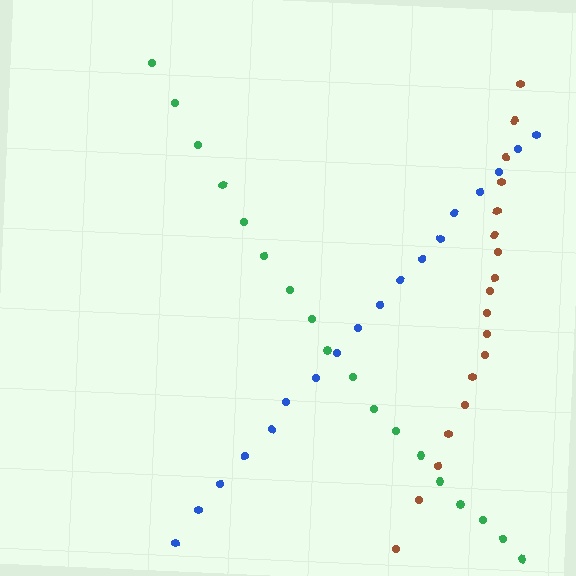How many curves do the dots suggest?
There are 3 distinct paths.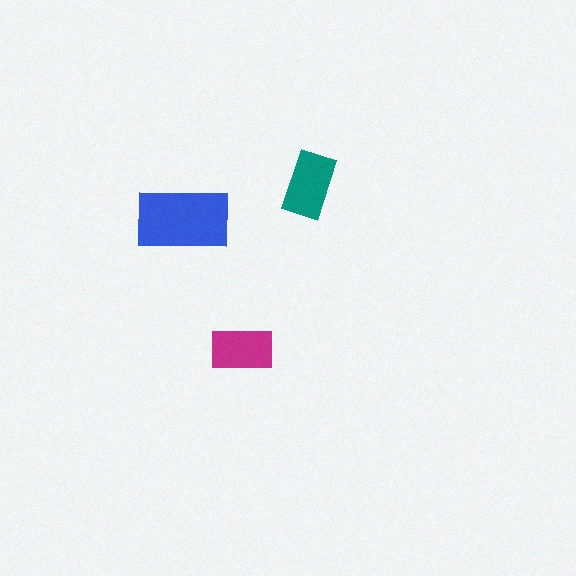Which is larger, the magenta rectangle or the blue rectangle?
The blue one.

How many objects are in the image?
There are 3 objects in the image.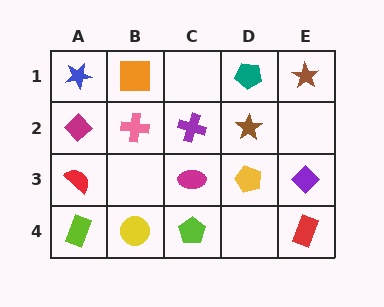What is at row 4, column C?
A lime pentagon.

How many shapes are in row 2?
4 shapes.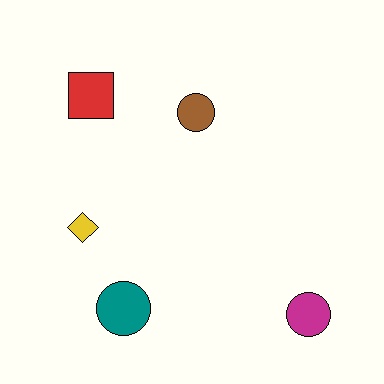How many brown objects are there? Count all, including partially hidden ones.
There is 1 brown object.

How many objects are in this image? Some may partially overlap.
There are 5 objects.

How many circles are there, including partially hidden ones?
There are 3 circles.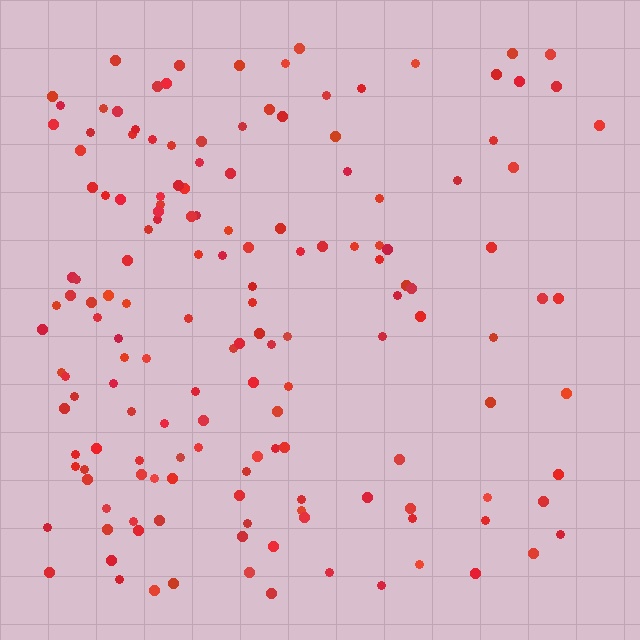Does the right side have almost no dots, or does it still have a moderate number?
Still a moderate number, just noticeably fewer than the left.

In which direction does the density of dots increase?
From right to left, with the left side densest.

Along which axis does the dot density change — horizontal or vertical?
Horizontal.